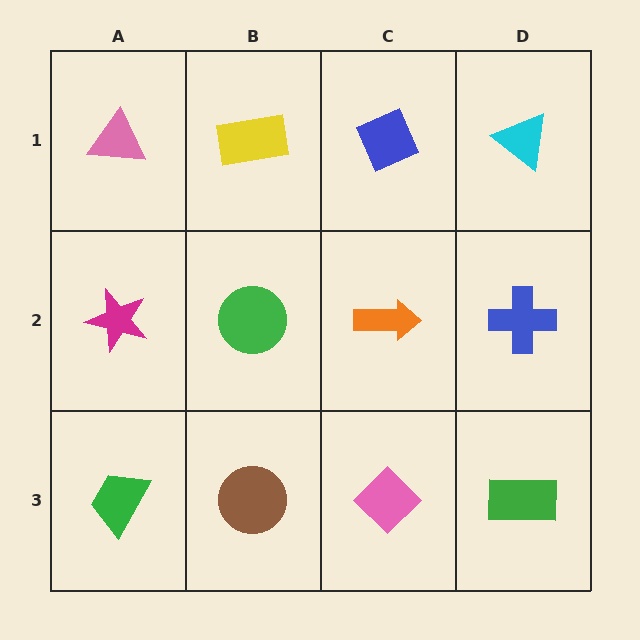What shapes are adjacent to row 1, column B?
A green circle (row 2, column B), a pink triangle (row 1, column A), a blue diamond (row 1, column C).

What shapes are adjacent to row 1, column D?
A blue cross (row 2, column D), a blue diamond (row 1, column C).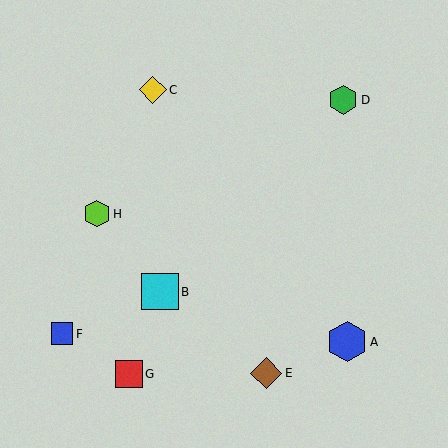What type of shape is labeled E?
Shape E is a brown diamond.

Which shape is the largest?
The blue hexagon (labeled A) is the largest.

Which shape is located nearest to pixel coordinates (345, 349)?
The blue hexagon (labeled A) at (347, 342) is nearest to that location.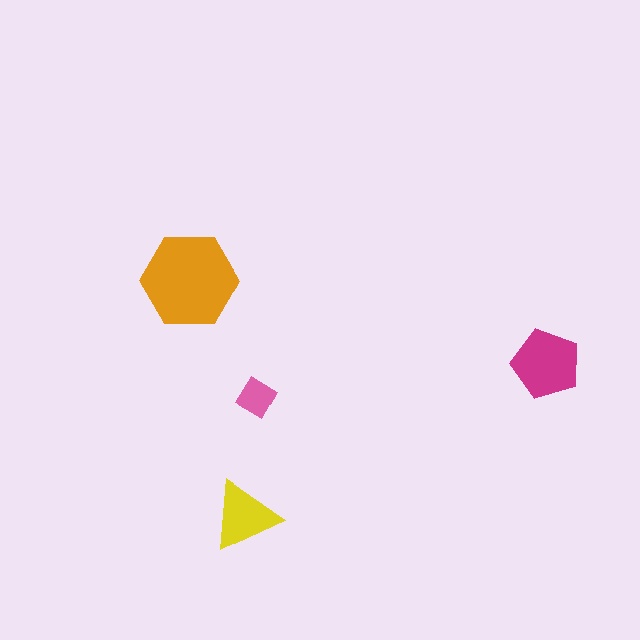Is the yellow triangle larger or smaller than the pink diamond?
Larger.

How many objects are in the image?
There are 4 objects in the image.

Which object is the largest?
The orange hexagon.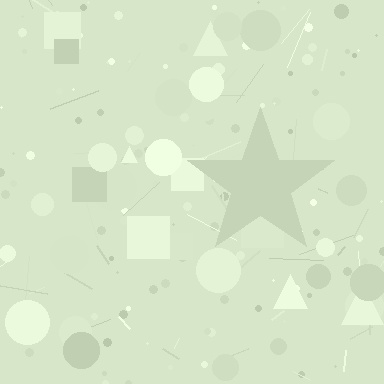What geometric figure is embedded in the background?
A star is embedded in the background.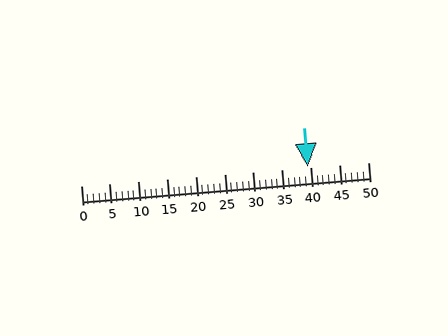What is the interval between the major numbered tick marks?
The major tick marks are spaced 5 units apart.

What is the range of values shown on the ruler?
The ruler shows values from 0 to 50.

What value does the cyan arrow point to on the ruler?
The cyan arrow points to approximately 40.